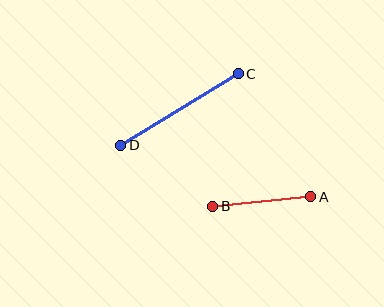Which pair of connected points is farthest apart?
Points C and D are farthest apart.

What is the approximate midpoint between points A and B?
The midpoint is at approximately (262, 202) pixels.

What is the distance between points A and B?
The distance is approximately 99 pixels.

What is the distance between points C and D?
The distance is approximately 138 pixels.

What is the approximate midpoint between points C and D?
The midpoint is at approximately (180, 109) pixels.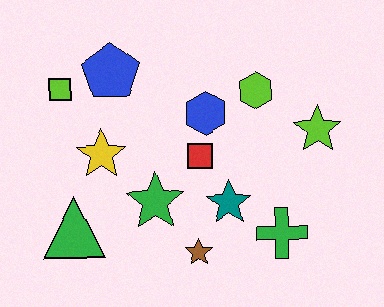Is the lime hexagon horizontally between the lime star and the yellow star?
Yes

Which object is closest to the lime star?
The lime hexagon is closest to the lime star.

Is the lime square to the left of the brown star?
Yes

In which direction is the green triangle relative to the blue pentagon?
The green triangle is below the blue pentagon.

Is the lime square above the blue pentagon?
No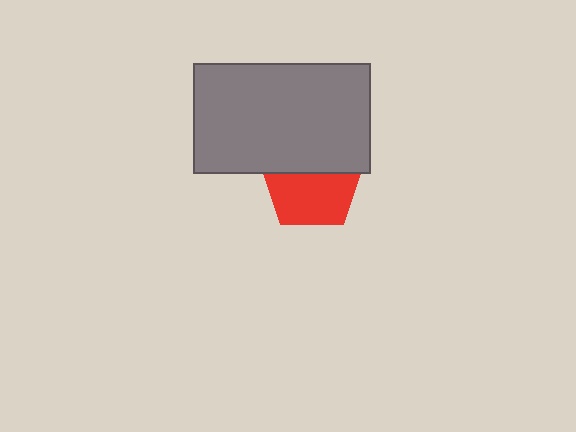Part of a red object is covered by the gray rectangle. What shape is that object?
It is a pentagon.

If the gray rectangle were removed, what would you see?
You would see the complete red pentagon.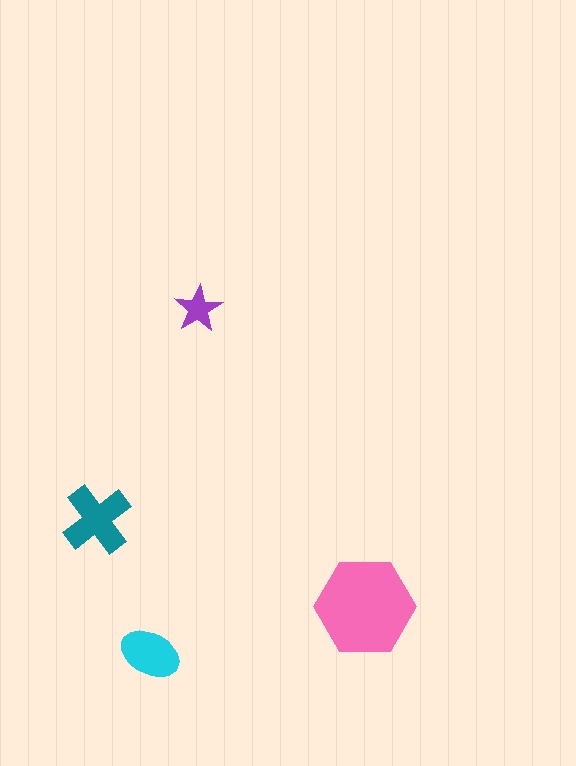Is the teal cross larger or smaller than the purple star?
Larger.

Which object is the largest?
The pink hexagon.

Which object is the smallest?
The purple star.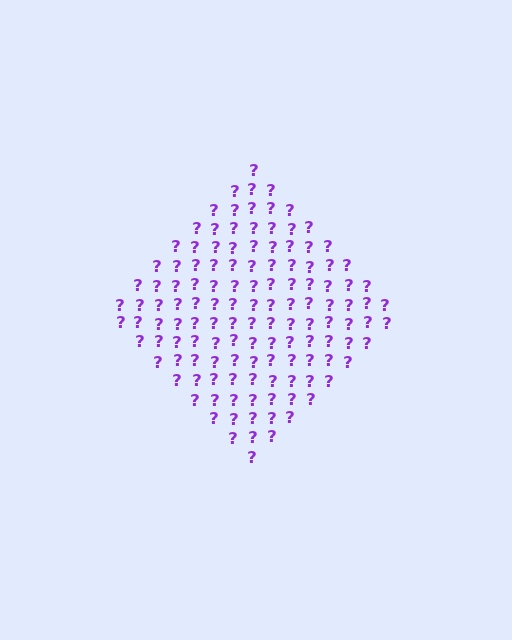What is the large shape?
The large shape is a diamond.